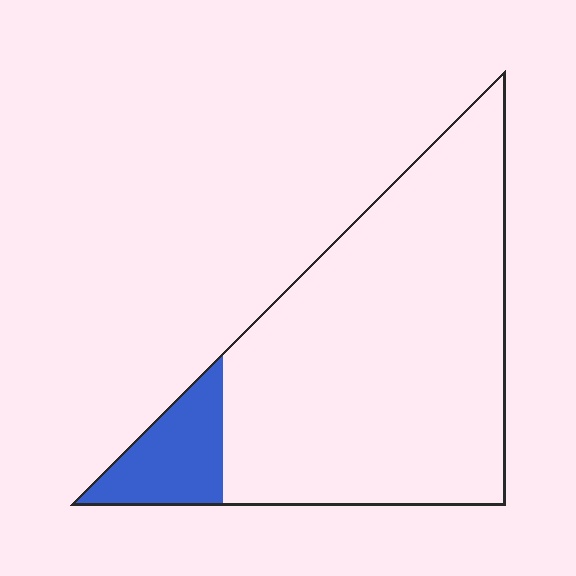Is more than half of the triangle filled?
No.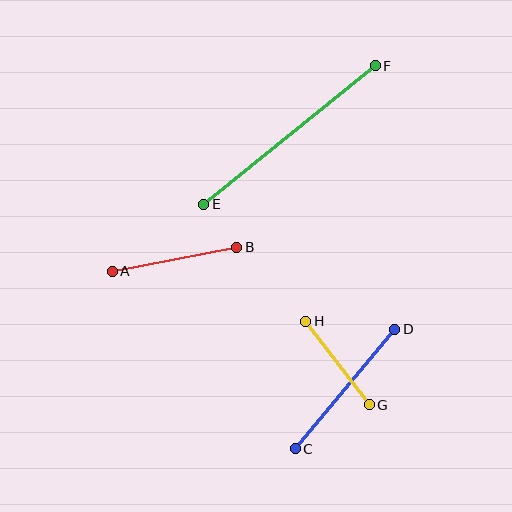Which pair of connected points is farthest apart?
Points E and F are farthest apart.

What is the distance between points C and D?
The distance is approximately 156 pixels.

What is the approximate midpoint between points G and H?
The midpoint is at approximately (337, 363) pixels.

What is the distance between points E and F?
The distance is approximately 220 pixels.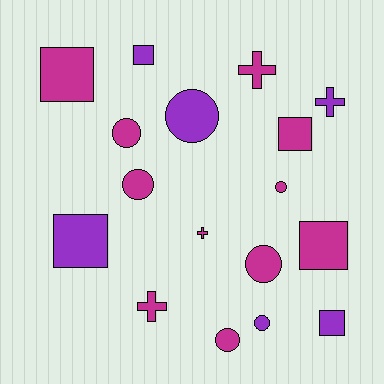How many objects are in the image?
There are 17 objects.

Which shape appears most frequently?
Circle, with 7 objects.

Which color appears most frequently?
Magenta, with 11 objects.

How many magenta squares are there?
There are 3 magenta squares.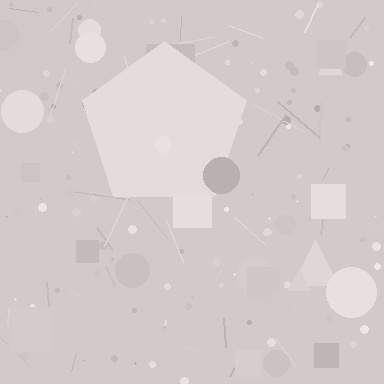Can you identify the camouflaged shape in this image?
The camouflaged shape is a pentagon.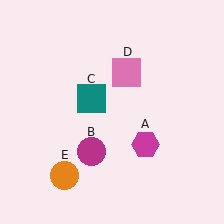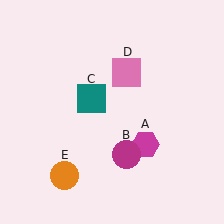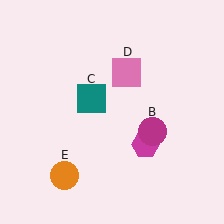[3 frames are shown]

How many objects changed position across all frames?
1 object changed position: magenta circle (object B).